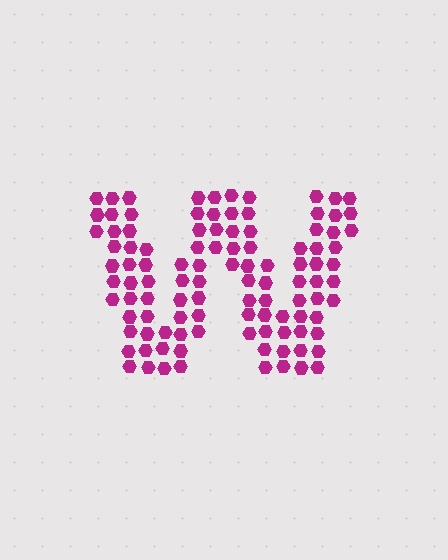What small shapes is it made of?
It is made of small hexagons.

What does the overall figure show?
The overall figure shows the letter W.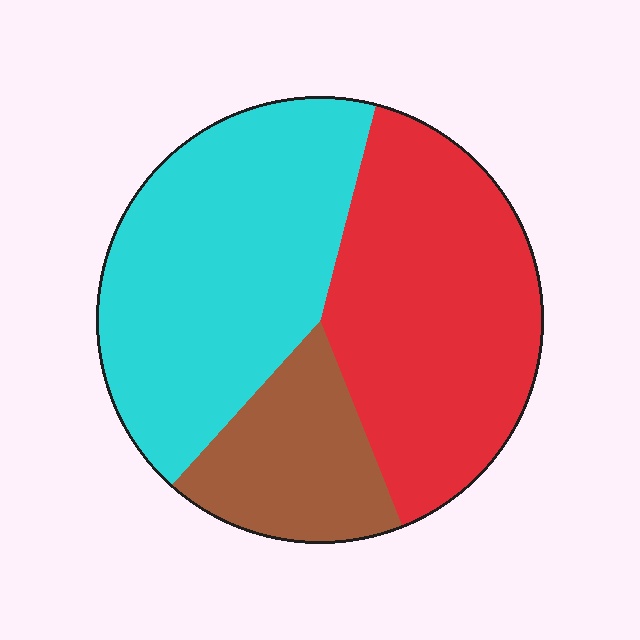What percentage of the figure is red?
Red takes up between a quarter and a half of the figure.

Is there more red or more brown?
Red.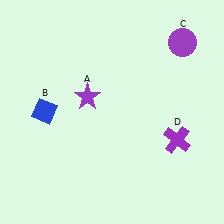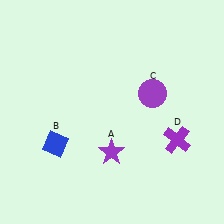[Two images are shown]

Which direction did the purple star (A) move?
The purple star (A) moved down.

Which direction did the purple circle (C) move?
The purple circle (C) moved down.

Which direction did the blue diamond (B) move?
The blue diamond (B) moved down.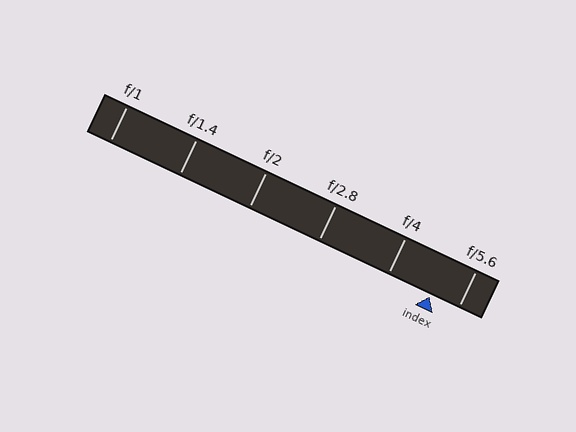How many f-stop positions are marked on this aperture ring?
There are 6 f-stop positions marked.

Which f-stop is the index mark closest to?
The index mark is closest to f/5.6.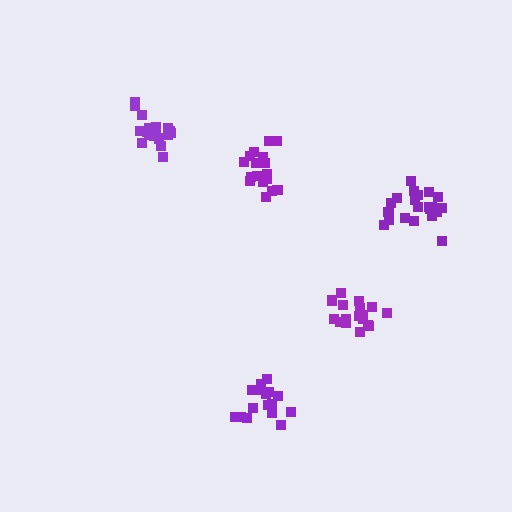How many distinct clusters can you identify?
There are 5 distinct clusters.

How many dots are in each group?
Group 1: 17 dots, Group 2: 19 dots, Group 3: 21 dots, Group 4: 17 dots, Group 5: 16 dots (90 total).